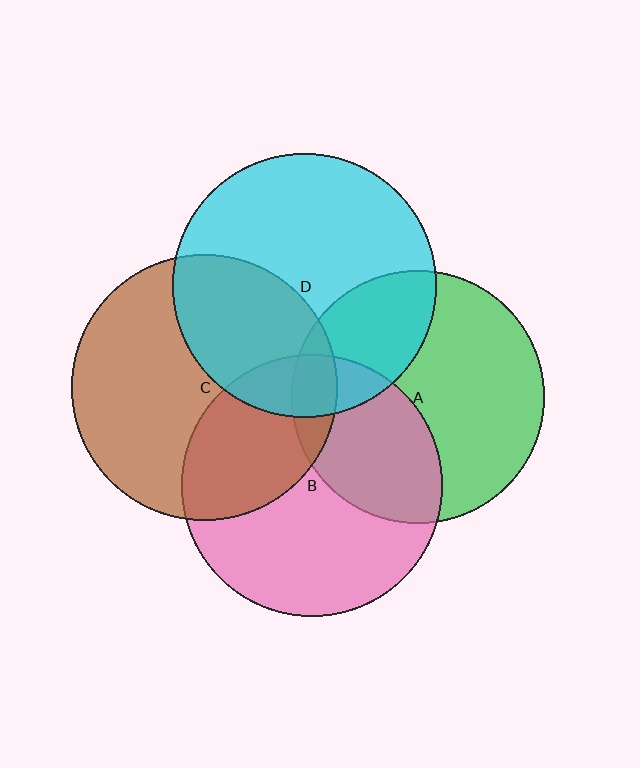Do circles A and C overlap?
Yes.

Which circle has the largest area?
Circle C (brown).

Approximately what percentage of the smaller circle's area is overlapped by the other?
Approximately 10%.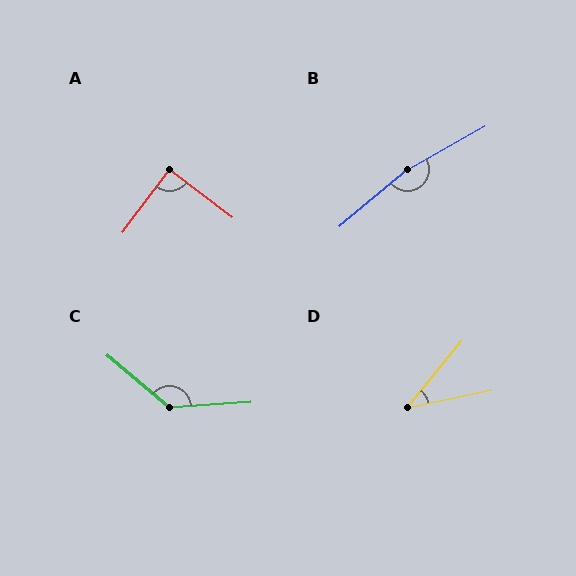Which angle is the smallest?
D, at approximately 39 degrees.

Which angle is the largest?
B, at approximately 169 degrees.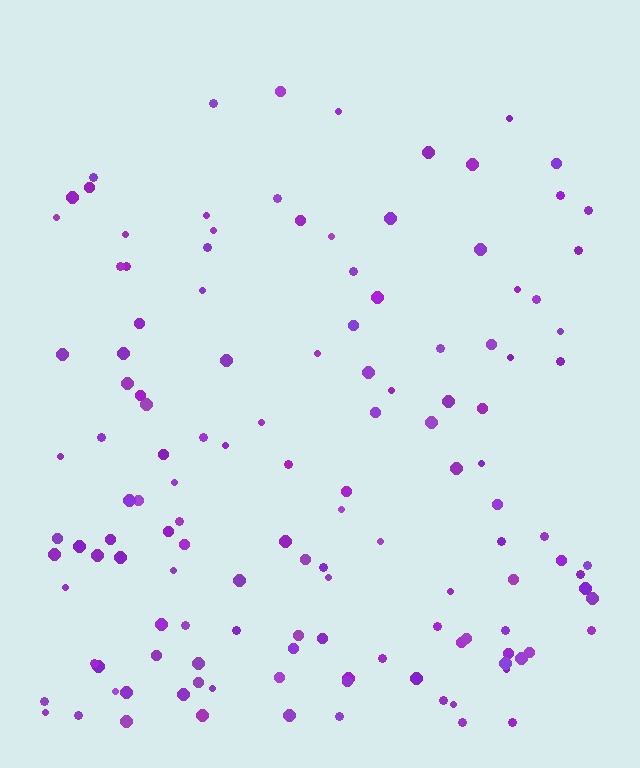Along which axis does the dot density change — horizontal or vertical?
Vertical.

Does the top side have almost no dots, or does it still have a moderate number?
Still a moderate number, just noticeably fewer than the bottom.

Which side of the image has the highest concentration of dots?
The bottom.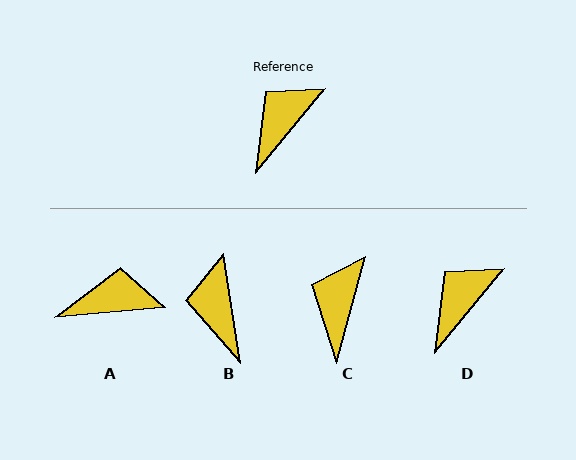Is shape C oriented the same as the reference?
No, it is off by about 24 degrees.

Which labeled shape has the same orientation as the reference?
D.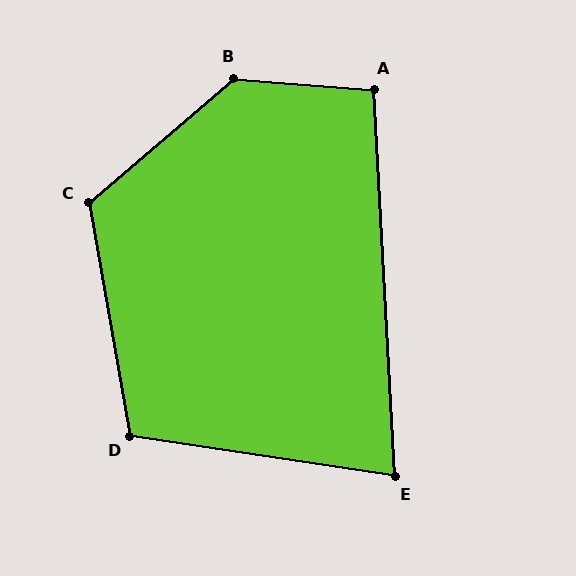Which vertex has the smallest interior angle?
E, at approximately 78 degrees.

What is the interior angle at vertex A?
Approximately 98 degrees (obtuse).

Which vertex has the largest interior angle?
B, at approximately 135 degrees.